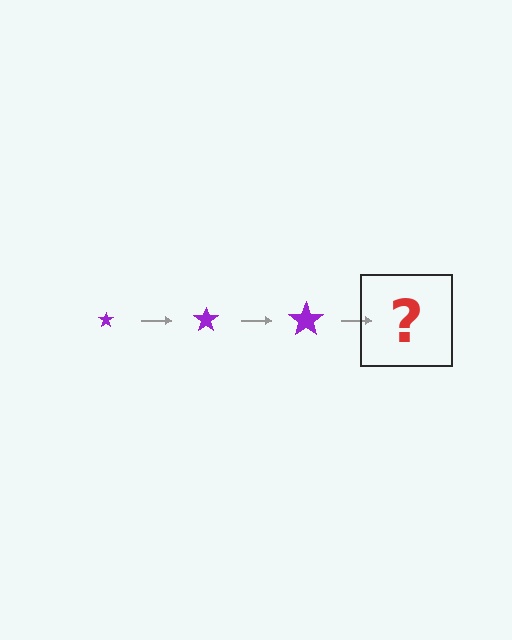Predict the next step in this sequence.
The next step is a purple star, larger than the previous one.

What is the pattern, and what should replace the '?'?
The pattern is that the star gets progressively larger each step. The '?' should be a purple star, larger than the previous one.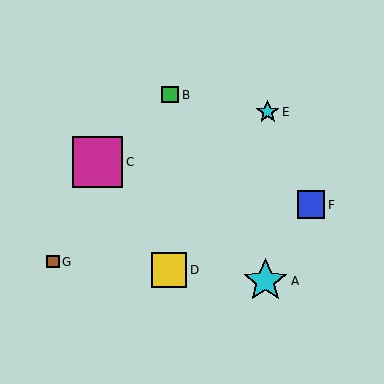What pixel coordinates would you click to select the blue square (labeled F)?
Click at (311, 205) to select the blue square F.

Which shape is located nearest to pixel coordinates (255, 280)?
The cyan star (labeled A) at (265, 281) is nearest to that location.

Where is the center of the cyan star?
The center of the cyan star is at (268, 112).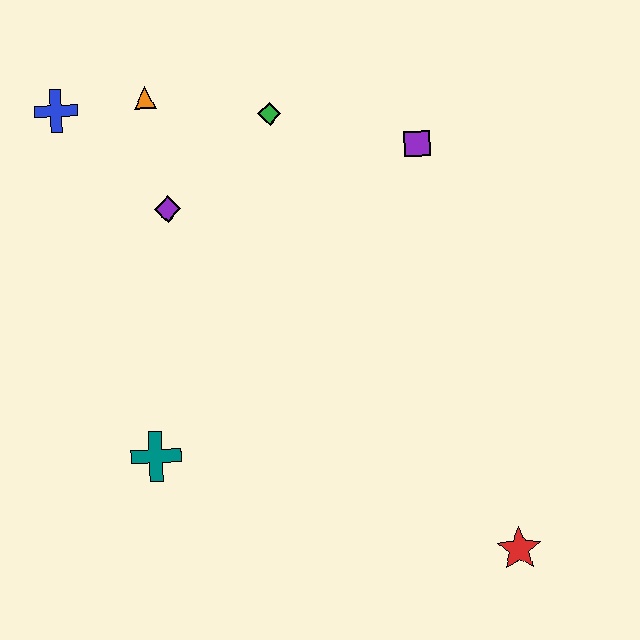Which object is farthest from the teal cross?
The purple square is farthest from the teal cross.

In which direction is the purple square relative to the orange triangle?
The purple square is to the right of the orange triangle.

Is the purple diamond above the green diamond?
No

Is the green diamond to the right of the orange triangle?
Yes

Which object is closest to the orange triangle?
The blue cross is closest to the orange triangle.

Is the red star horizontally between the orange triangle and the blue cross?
No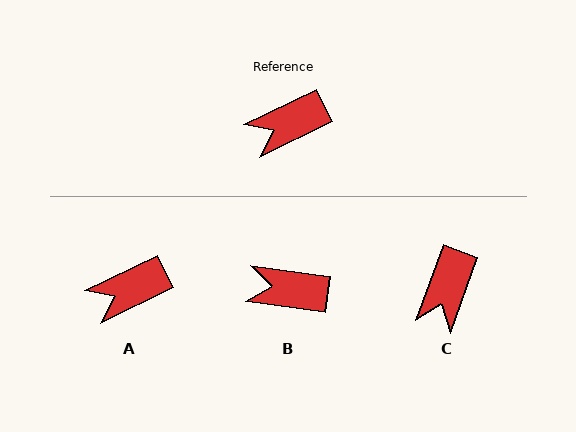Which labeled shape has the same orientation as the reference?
A.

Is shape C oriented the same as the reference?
No, it is off by about 44 degrees.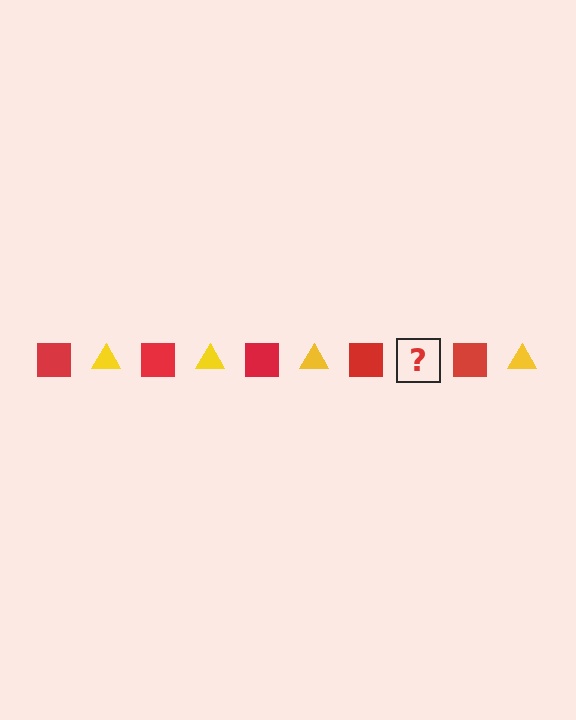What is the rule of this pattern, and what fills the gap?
The rule is that the pattern alternates between red square and yellow triangle. The gap should be filled with a yellow triangle.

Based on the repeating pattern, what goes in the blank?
The blank should be a yellow triangle.